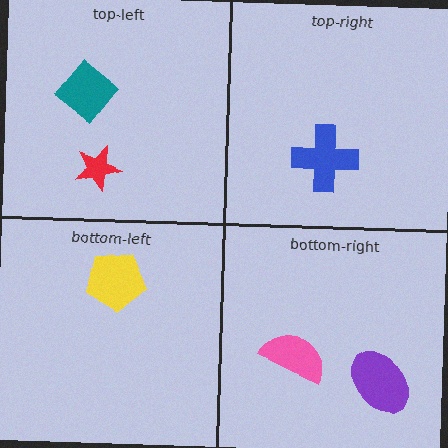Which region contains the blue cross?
The top-right region.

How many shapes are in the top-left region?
2.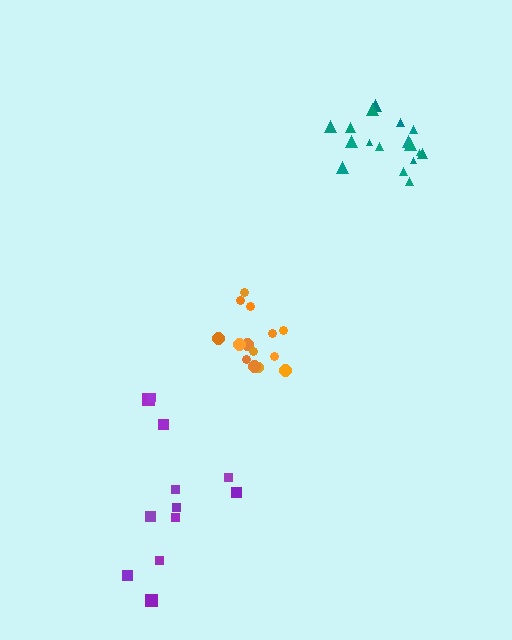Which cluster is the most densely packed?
Teal.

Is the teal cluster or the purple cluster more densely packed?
Teal.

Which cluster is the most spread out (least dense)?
Purple.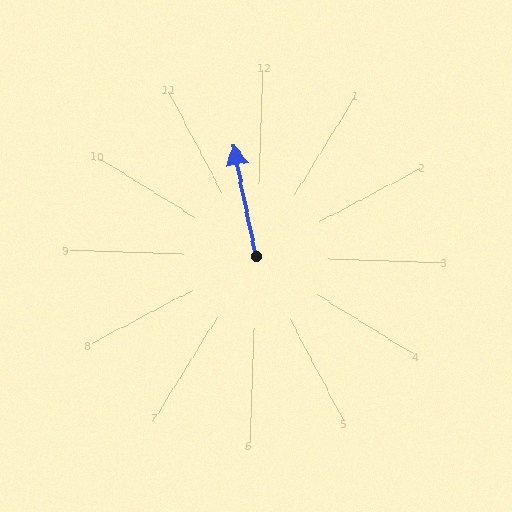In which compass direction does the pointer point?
North.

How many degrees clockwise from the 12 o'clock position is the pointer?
Approximately 347 degrees.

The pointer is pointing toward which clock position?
Roughly 12 o'clock.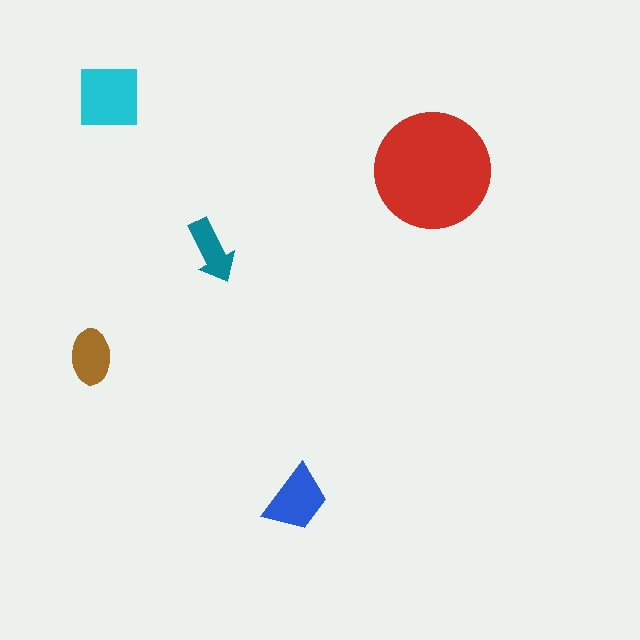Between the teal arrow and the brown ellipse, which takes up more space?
The brown ellipse.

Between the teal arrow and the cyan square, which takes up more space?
The cyan square.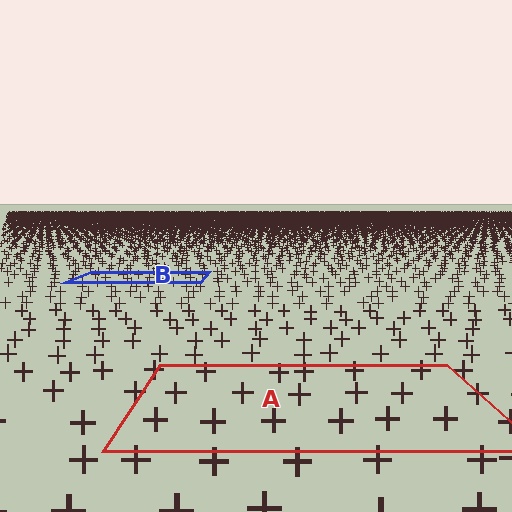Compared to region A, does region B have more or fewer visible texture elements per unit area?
Region B has more texture elements per unit area — they are packed more densely because it is farther away.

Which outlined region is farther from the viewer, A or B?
Region B is farther from the viewer — the texture elements inside it appear smaller and more densely packed.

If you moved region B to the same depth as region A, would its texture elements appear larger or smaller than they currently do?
They would appear larger. At a closer depth, the same texture elements are projected at a bigger on-screen size.